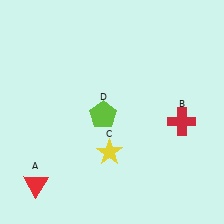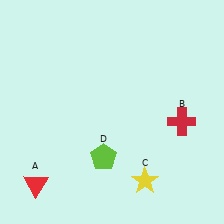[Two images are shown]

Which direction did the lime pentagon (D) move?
The lime pentagon (D) moved down.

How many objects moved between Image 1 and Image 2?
2 objects moved between the two images.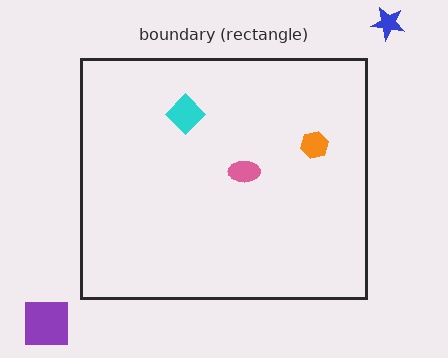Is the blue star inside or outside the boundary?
Outside.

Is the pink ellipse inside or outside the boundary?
Inside.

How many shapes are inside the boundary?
3 inside, 2 outside.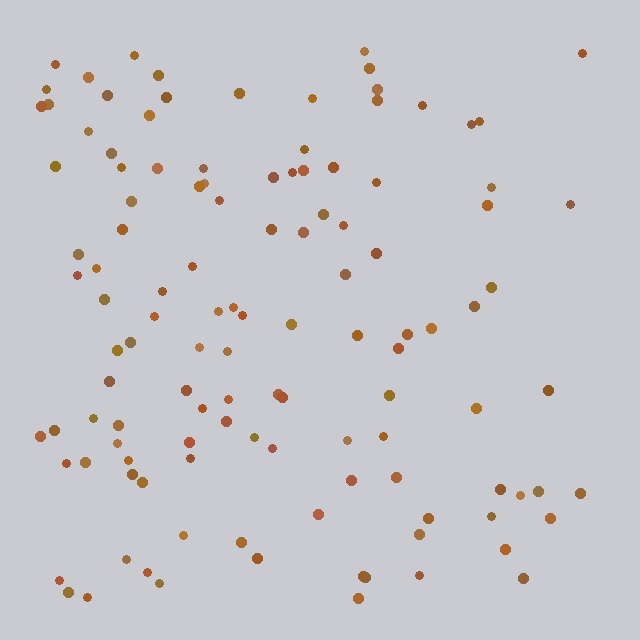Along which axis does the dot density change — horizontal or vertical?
Horizontal.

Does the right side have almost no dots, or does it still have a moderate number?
Still a moderate number, just noticeably fewer than the left.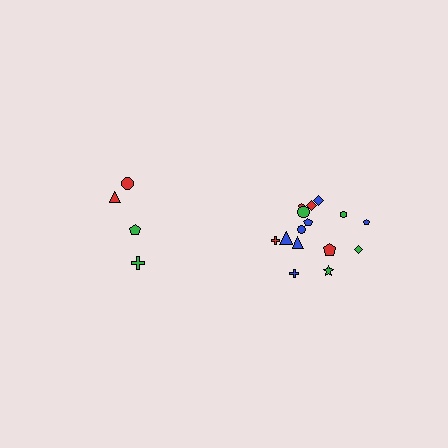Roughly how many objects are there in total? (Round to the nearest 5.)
Roughly 20 objects in total.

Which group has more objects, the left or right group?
The right group.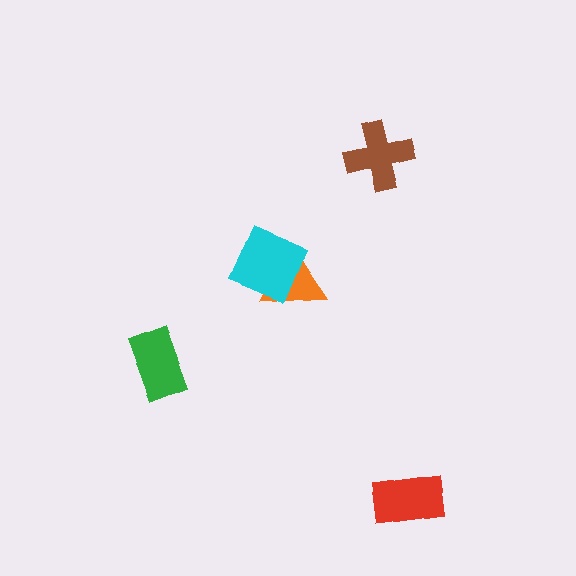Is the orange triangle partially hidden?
Yes, it is partially covered by another shape.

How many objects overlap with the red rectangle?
0 objects overlap with the red rectangle.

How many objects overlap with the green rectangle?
0 objects overlap with the green rectangle.